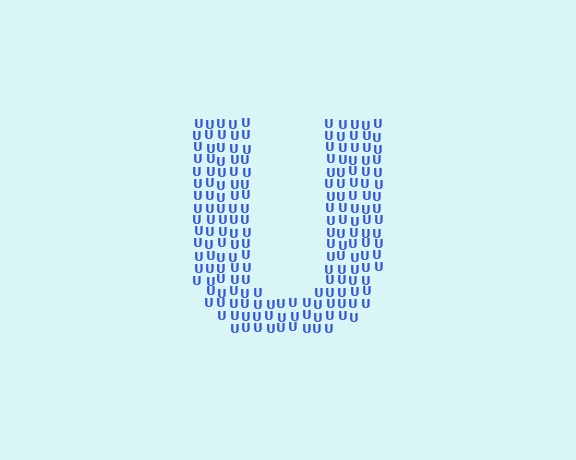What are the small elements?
The small elements are letter U's.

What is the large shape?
The large shape is the letter U.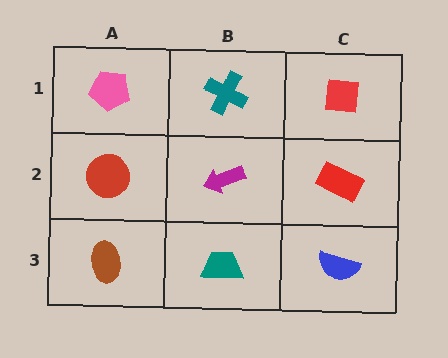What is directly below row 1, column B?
A magenta arrow.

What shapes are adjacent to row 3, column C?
A red rectangle (row 2, column C), a teal trapezoid (row 3, column B).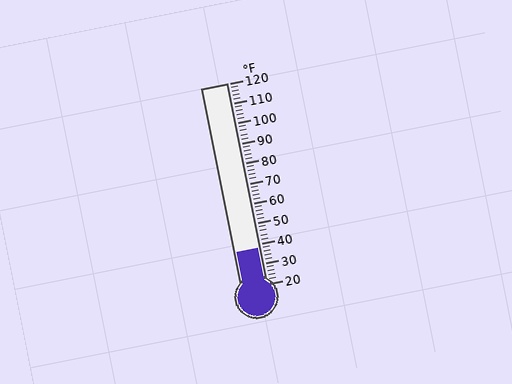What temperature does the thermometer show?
The thermometer shows approximately 38°F.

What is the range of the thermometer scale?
The thermometer scale ranges from 20°F to 120°F.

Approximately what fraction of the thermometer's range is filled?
The thermometer is filled to approximately 20% of its range.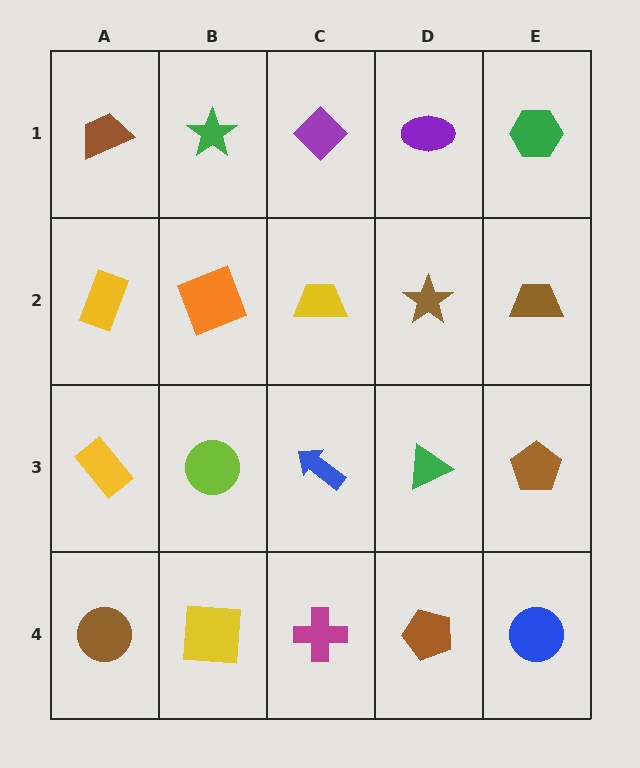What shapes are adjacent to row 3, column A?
A yellow rectangle (row 2, column A), a brown circle (row 4, column A), a lime circle (row 3, column B).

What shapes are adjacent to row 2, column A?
A brown trapezoid (row 1, column A), a yellow rectangle (row 3, column A), an orange square (row 2, column B).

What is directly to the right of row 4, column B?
A magenta cross.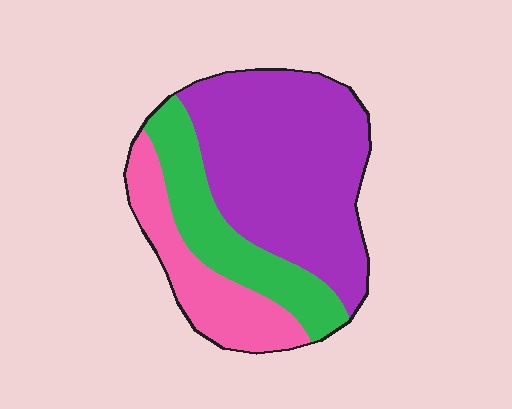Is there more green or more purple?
Purple.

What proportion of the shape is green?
Green takes up about one quarter (1/4) of the shape.